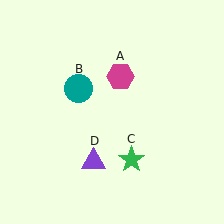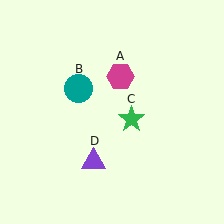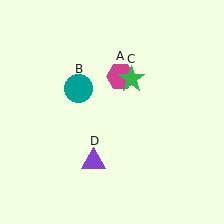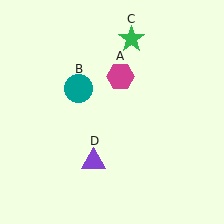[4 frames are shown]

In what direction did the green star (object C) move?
The green star (object C) moved up.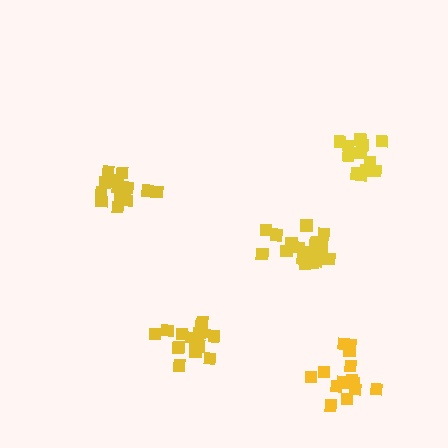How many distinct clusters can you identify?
There are 5 distinct clusters.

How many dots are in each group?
Group 1: 13 dots, Group 2: 14 dots, Group 3: 17 dots, Group 4: 18 dots, Group 5: 18 dots (80 total).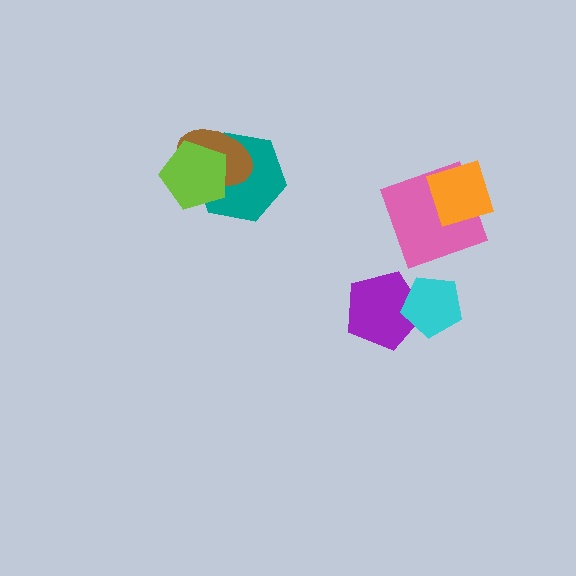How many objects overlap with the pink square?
1 object overlaps with the pink square.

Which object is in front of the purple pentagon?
The cyan pentagon is in front of the purple pentagon.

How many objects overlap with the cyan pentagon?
1 object overlaps with the cyan pentagon.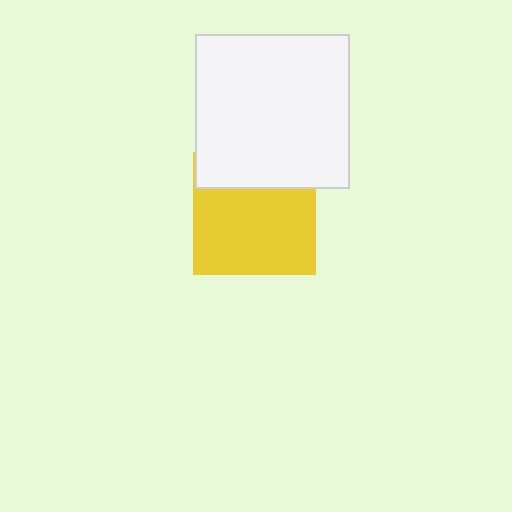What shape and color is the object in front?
The object in front is a white square.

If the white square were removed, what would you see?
You would see the complete yellow square.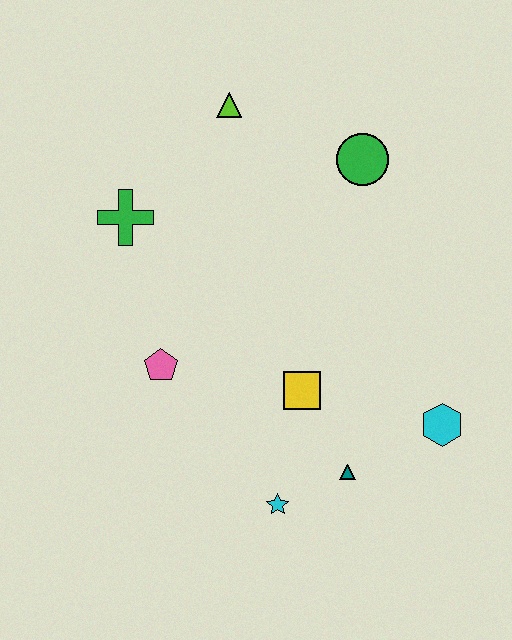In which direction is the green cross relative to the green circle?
The green cross is to the left of the green circle.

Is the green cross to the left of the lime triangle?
Yes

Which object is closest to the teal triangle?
The cyan star is closest to the teal triangle.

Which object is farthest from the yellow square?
The lime triangle is farthest from the yellow square.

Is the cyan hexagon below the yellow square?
Yes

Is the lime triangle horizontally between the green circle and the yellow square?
No